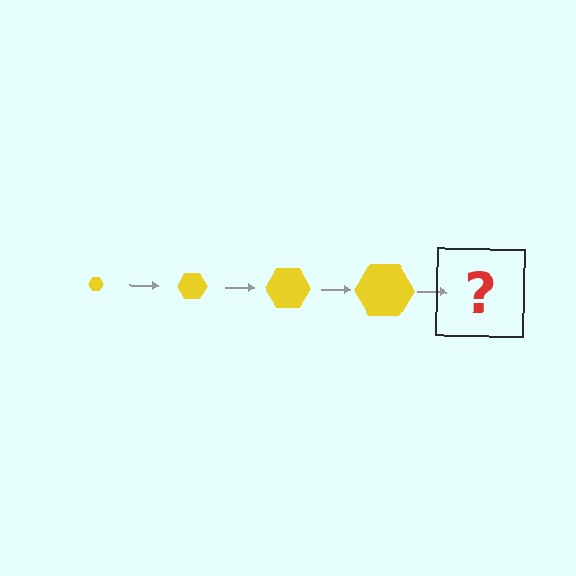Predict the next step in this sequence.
The next step is a yellow hexagon, larger than the previous one.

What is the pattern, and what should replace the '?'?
The pattern is that the hexagon gets progressively larger each step. The '?' should be a yellow hexagon, larger than the previous one.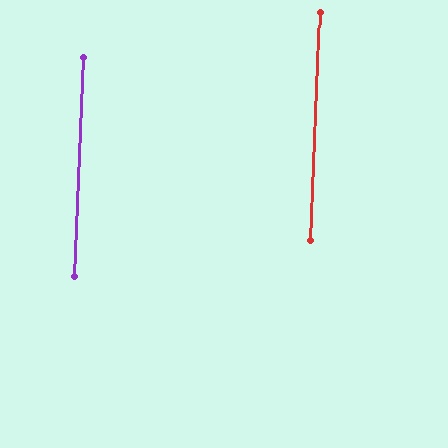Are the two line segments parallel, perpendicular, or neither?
Parallel — their directions differ by only 0.2°.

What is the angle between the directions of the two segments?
Approximately 0 degrees.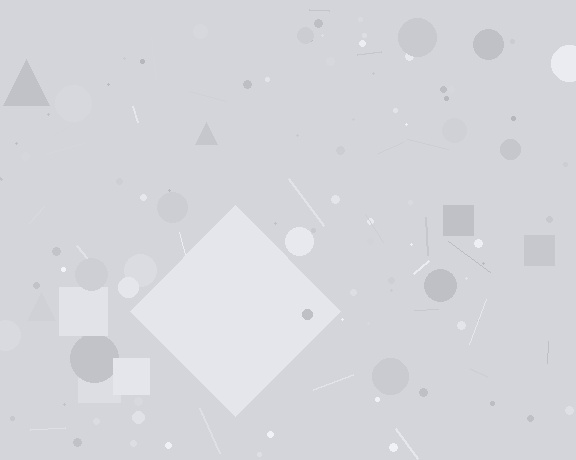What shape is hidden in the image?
A diamond is hidden in the image.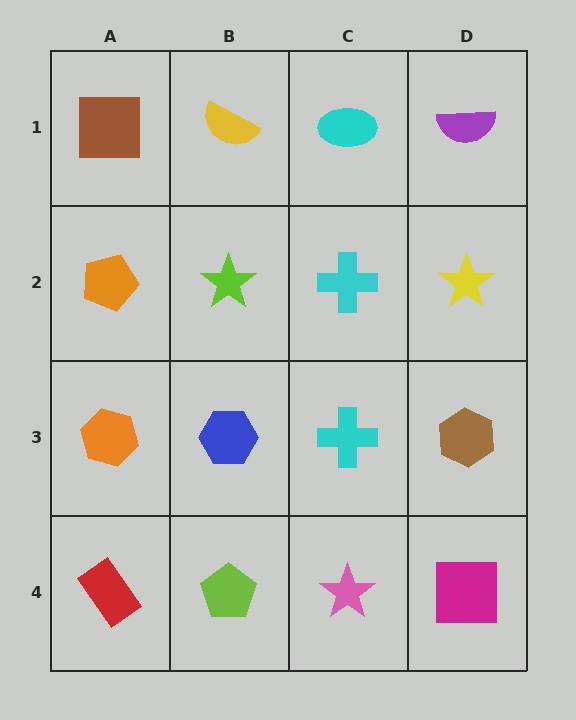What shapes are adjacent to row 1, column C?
A cyan cross (row 2, column C), a yellow semicircle (row 1, column B), a purple semicircle (row 1, column D).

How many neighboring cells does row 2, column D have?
3.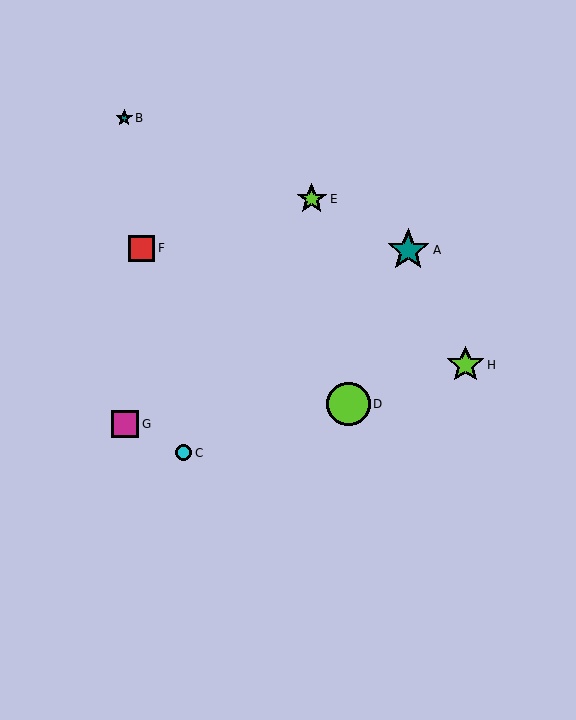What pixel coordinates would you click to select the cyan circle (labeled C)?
Click at (184, 453) to select the cyan circle C.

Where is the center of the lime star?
The center of the lime star is at (466, 365).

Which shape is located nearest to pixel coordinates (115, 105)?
The teal star (labeled B) at (124, 118) is nearest to that location.